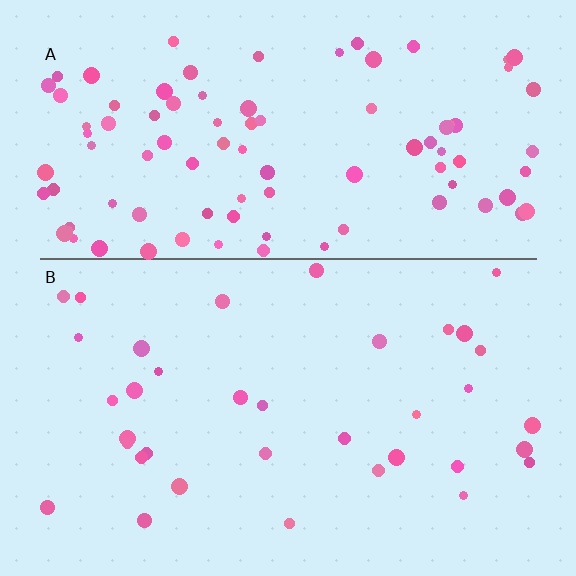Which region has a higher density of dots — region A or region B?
A (the top).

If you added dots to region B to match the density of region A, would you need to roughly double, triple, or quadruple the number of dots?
Approximately triple.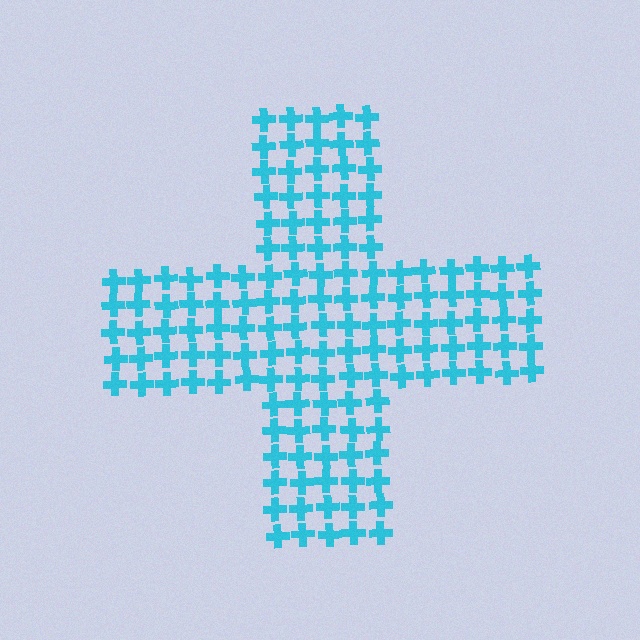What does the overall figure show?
The overall figure shows a cross.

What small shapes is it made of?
It is made of small crosses.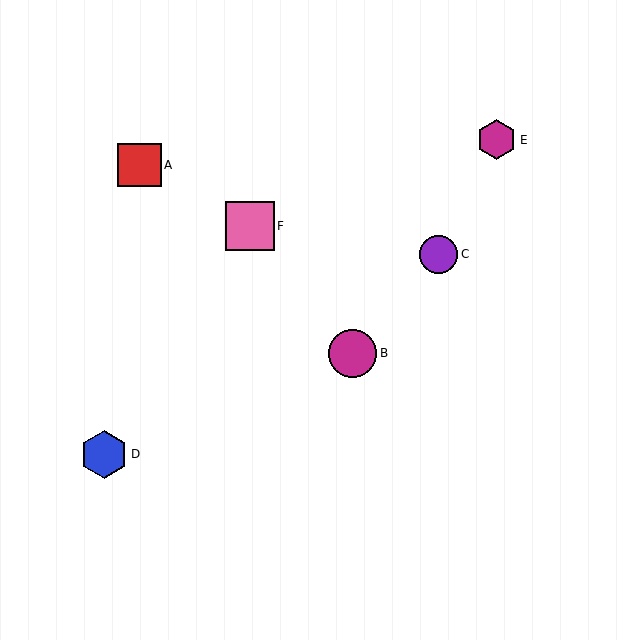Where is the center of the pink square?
The center of the pink square is at (250, 226).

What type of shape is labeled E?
Shape E is a magenta hexagon.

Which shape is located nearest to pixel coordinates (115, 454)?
The blue hexagon (labeled D) at (104, 454) is nearest to that location.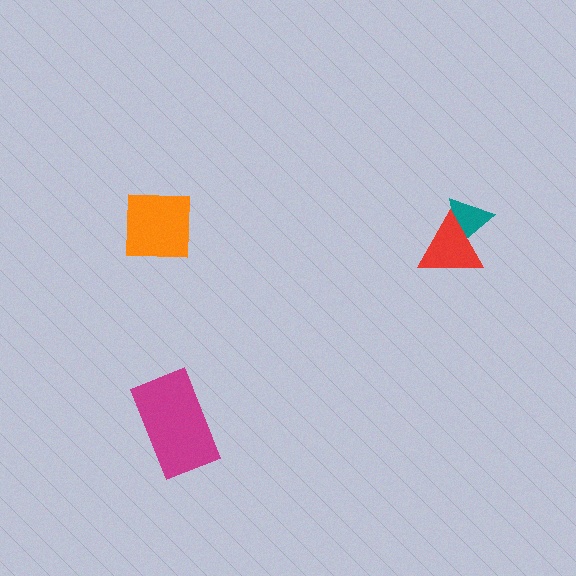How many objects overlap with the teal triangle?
1 object overlaps with the teal triangle.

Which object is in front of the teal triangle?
The red triangle is in front of the teal triangle.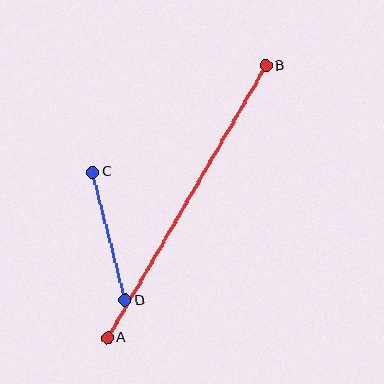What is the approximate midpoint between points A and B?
The midpoint is at approximately (187, 202) pixels.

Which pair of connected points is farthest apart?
Points A and B are farthest apart.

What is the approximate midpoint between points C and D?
The midpoint is at approximately (109, 236) pixels.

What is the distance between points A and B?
The distance is approximately 315 pixels.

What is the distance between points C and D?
The distance is approximately 132 pixels.